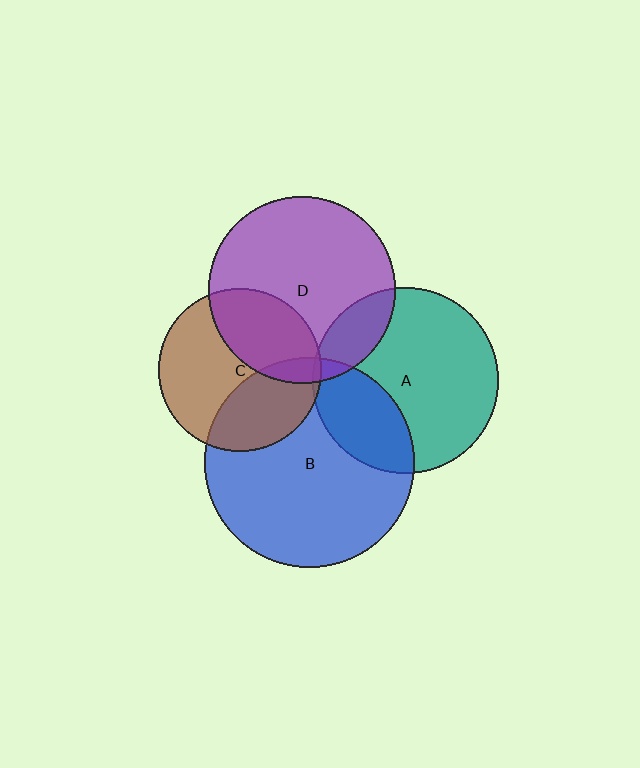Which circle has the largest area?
Circle B (blue).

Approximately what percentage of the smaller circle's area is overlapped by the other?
Approximately 5%.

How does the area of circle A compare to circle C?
Approximately 1.3 times.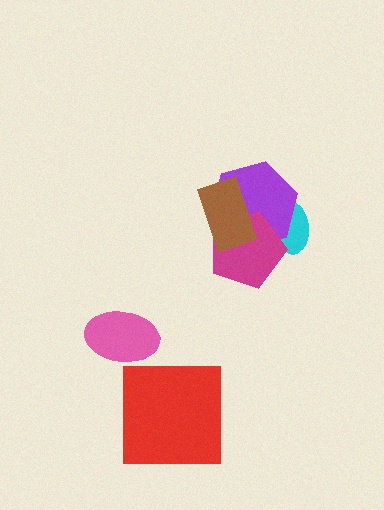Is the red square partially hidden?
No, no other shape covers it.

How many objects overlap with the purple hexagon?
3 objects overlap with the purple hexagon.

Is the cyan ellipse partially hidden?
Yes, it is partially covered by another shape.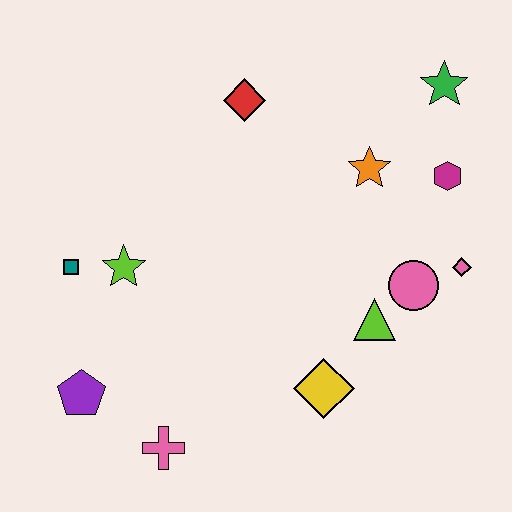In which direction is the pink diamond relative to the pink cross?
The pink diamond is to the right of the pink cross.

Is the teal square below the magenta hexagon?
Yes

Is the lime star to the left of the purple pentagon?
No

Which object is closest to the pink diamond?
The pink circle is closest to the pink diamond.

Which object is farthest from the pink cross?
The green star is farthest from the pink cross.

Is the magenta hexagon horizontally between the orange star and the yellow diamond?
No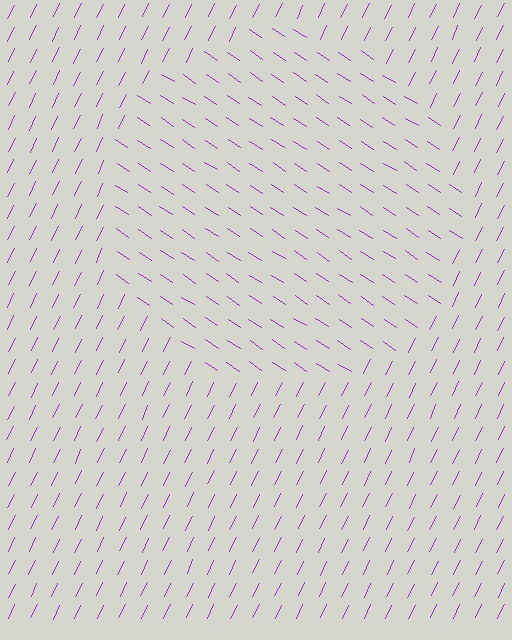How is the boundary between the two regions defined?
The boundary is defined purely by a change in line orientation (approximately 83 degrees difference). All lines are the same color and thickness.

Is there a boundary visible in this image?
Yes, there is a texture boundary formed by a change in line orientation.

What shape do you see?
I see a circle.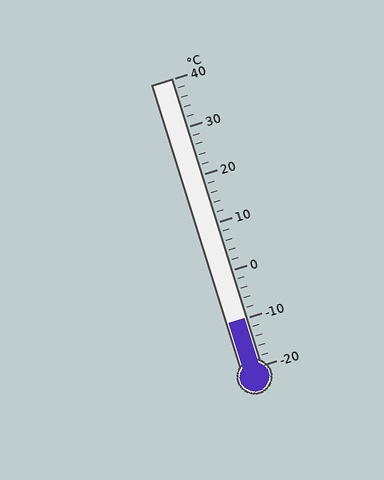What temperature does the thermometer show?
The thermometer shows approximately -10°C.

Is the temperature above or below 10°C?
The temperature is below 10°C.